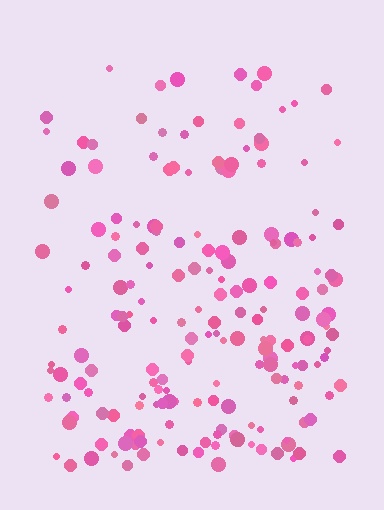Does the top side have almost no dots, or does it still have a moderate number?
Still a moderate number, just noticeably fewer than the bottom.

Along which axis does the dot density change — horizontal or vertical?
Vertical.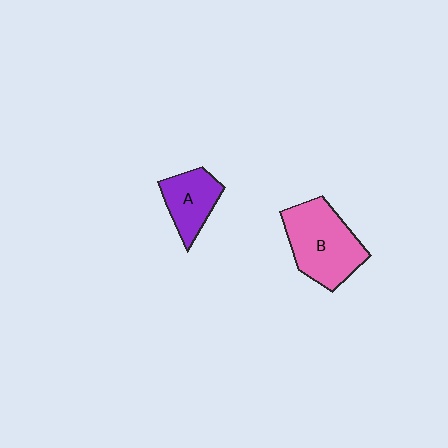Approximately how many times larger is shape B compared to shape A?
Approximately 1.7 times.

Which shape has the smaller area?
Shape A (purple).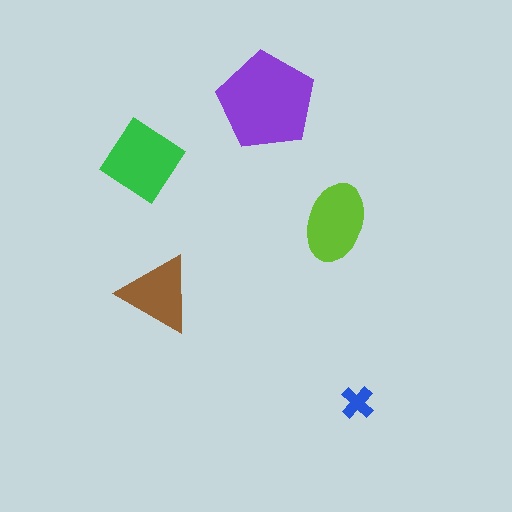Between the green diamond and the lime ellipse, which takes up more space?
The green diamond.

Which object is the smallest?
The blue cross.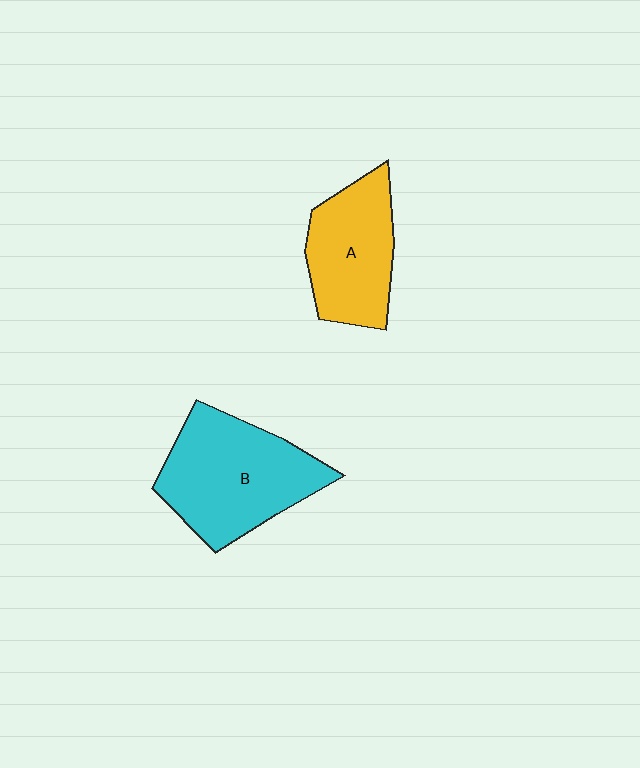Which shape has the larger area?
Shape B (cyan).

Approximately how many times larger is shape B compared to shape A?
Approximately 1.4 times.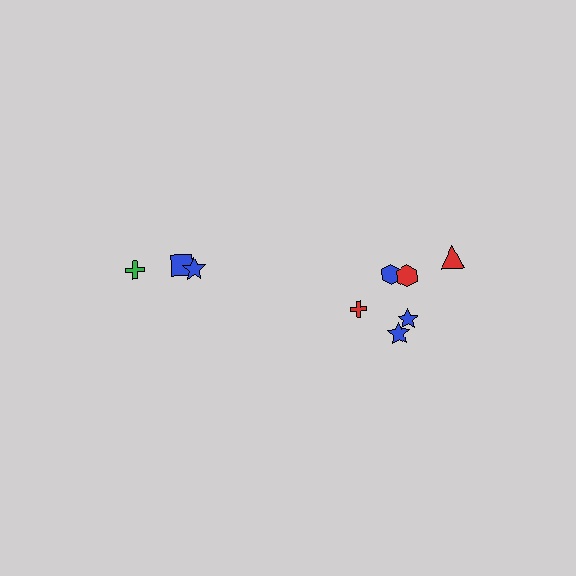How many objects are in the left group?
There are 3 objects.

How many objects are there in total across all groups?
There are 9 objects.